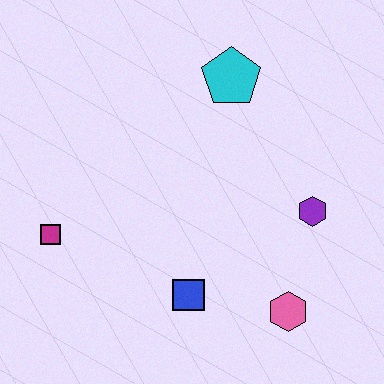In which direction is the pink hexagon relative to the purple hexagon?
The pink hexagon is below the purple hexagon.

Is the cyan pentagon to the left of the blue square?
No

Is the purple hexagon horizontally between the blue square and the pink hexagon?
No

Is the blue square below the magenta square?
Yes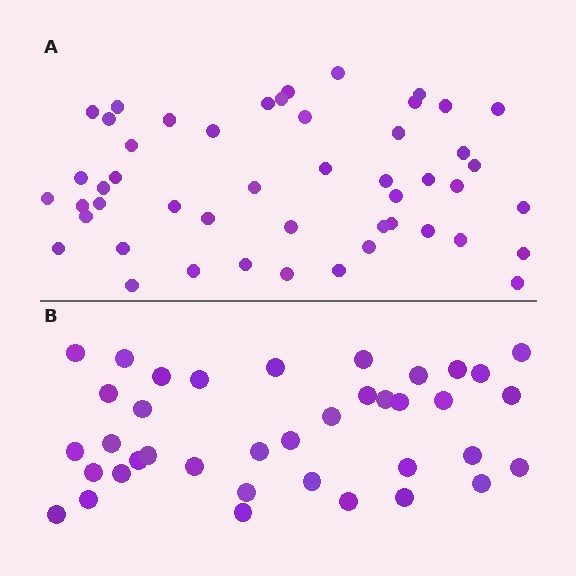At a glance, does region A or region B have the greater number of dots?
Region A (the top region) has more dots.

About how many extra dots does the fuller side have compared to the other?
Region A has roughly 12 or so more dots than region B.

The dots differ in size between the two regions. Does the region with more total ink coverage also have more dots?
No. Region B has more total ink coverage because its dots are larger, but region A actually contains more individual dots. Total area can be misleading — the number of items is what matters here.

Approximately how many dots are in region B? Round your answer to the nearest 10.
About 40 dots. (The exact count is 38, which rounds to 40.)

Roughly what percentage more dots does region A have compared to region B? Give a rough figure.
About 30% more.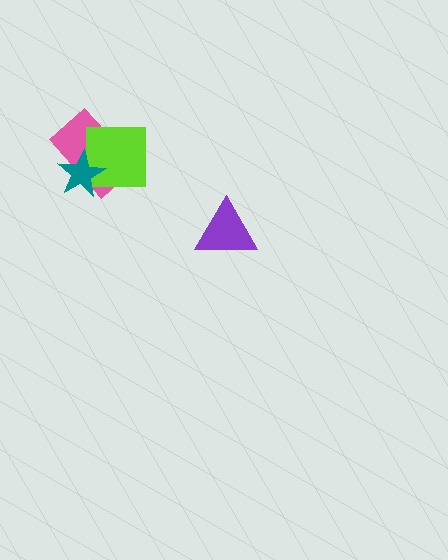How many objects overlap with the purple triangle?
0 objects overlap with the purple triangle.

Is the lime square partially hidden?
Yes, it is partially covered by another shape.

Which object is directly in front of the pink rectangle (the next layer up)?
The lime square is directly in front of the pink rectangle.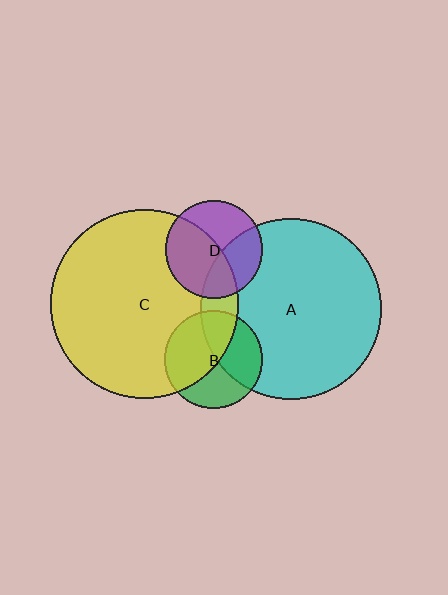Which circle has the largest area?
Circle C (yellow).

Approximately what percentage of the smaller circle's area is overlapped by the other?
Approximately 10%.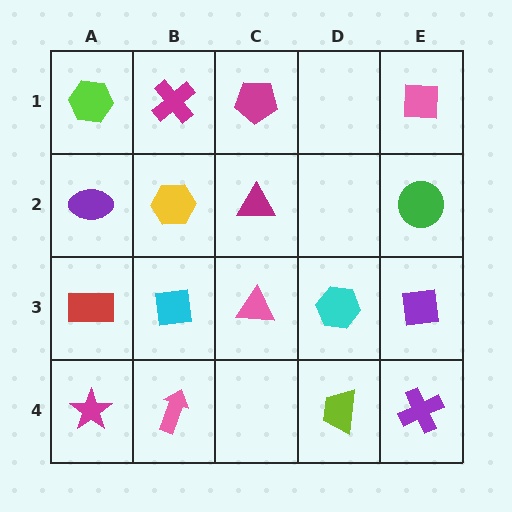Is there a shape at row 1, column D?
No, that cell is empty.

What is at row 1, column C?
A magenta pentagon.